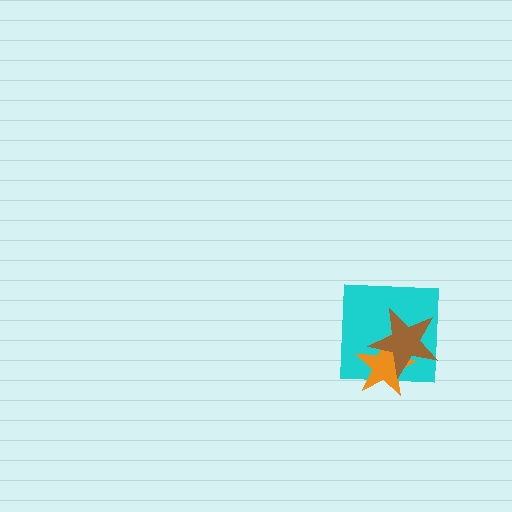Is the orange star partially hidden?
Yes, it is partially covered by another shape.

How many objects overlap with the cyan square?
2 objects overlap with the cyan square.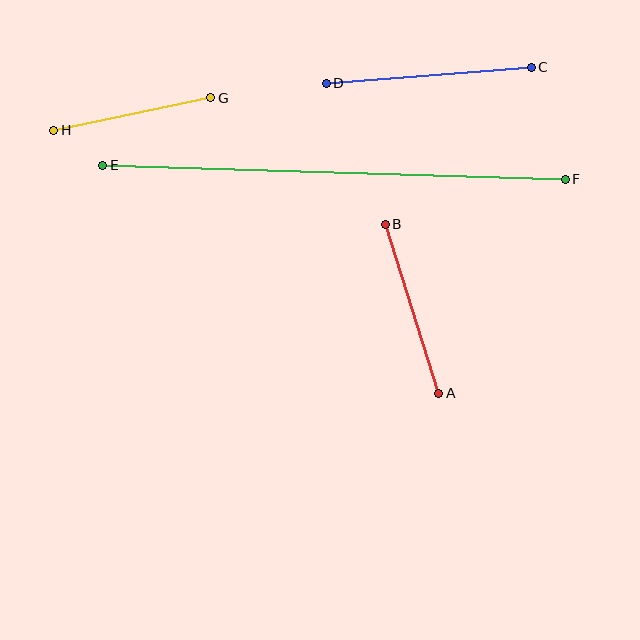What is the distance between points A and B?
The distance is approximately 178 pixels.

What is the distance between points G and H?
The distance is approximately 160 pixels.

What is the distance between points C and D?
The distance is approximately 205 pixels.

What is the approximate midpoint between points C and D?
The midpoint is at approximately (429, 75) pixels.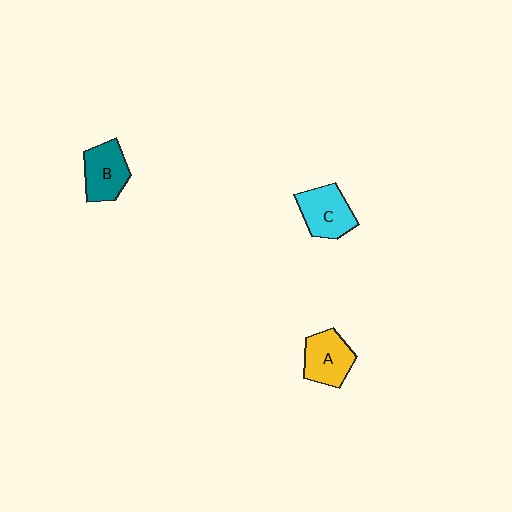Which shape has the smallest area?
Shape B (teal).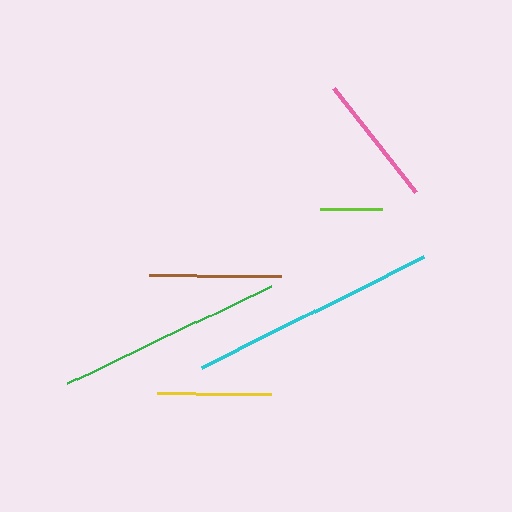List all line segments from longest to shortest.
From longest to shortest: cyan, green, pink, brown, yellow, lime.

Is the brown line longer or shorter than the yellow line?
The brown line is longer than the yellow line.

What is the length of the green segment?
The green segment is approximately 226 pixels long.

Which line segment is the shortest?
The lime line is the shortest at approximately 62 pixels.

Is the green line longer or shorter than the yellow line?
The green line is longer than the yellow line.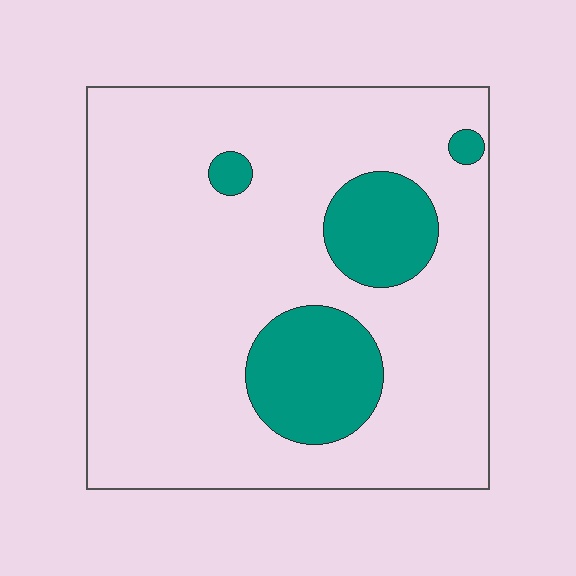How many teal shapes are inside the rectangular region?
4.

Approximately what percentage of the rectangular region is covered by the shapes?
Approximately 15%.